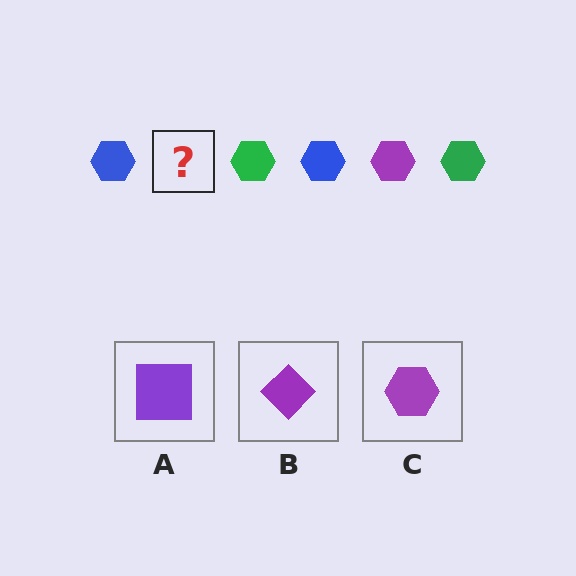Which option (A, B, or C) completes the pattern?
C.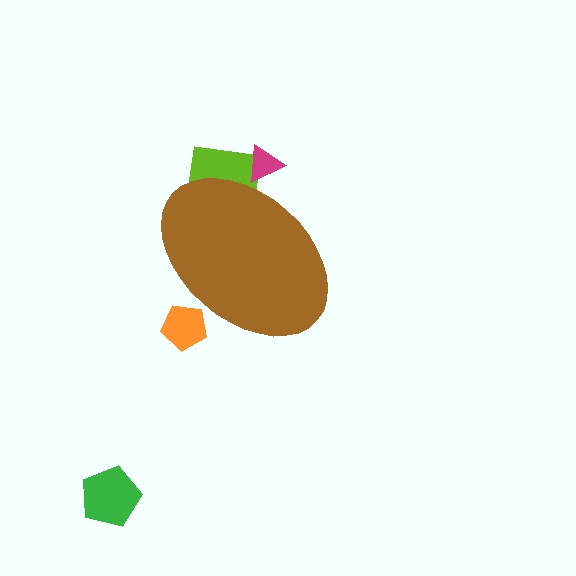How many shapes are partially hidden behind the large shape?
3 shapes are partially hidden.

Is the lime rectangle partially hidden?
Yes, the lime rectangle is partially hidden behind the brown ellipse.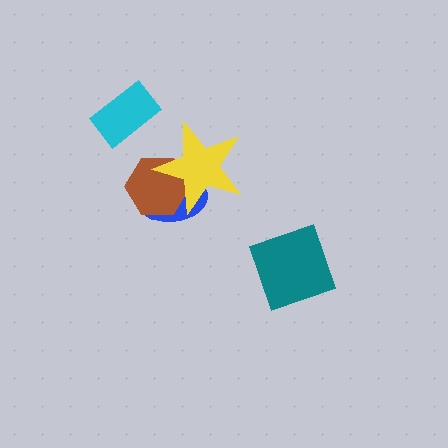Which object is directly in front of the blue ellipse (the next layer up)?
The brown hexagon is directly in front of the blue ellipse.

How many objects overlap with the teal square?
0 objects overlap with the teal square.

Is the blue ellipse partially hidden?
Yes, it is partially covered by another shape.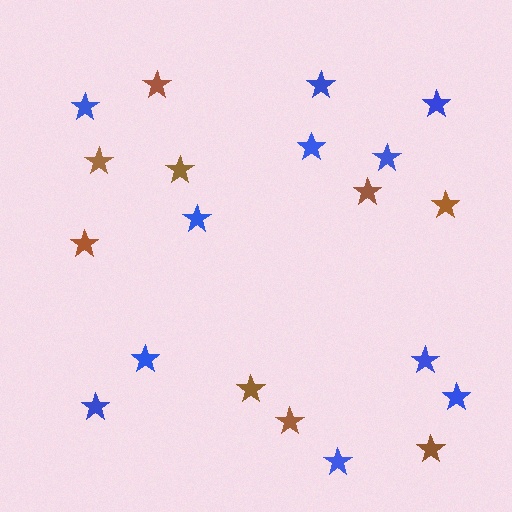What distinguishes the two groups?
There are 2 groups: one group of blue stars (11) and one group of brown stars (9).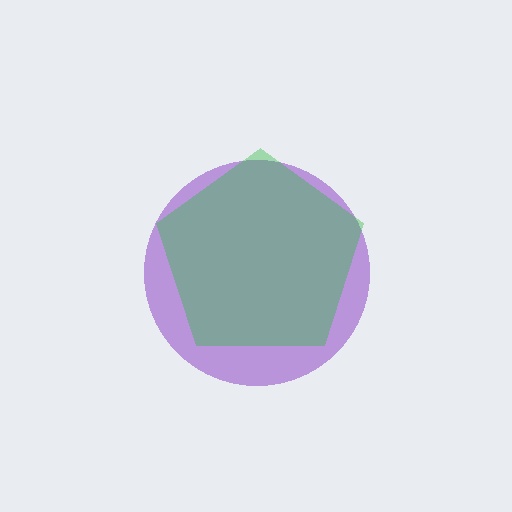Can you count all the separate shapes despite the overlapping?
Yes, there are 2 separate shapes.